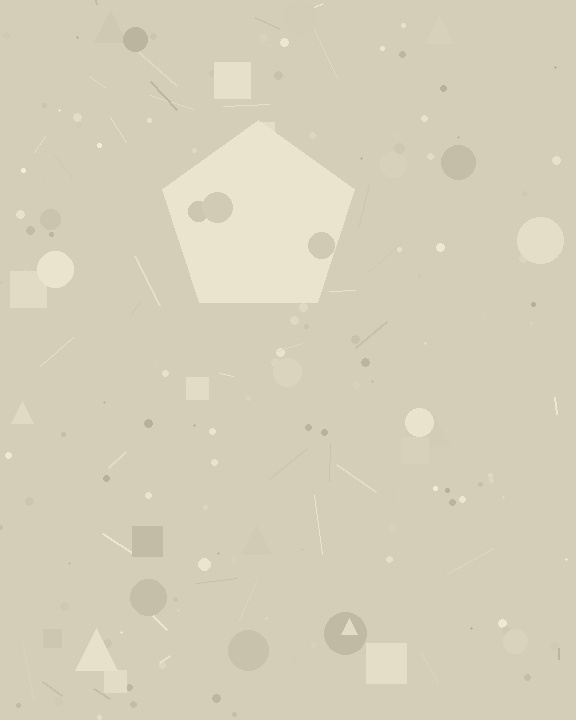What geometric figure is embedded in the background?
A pentagon is embedded in the background.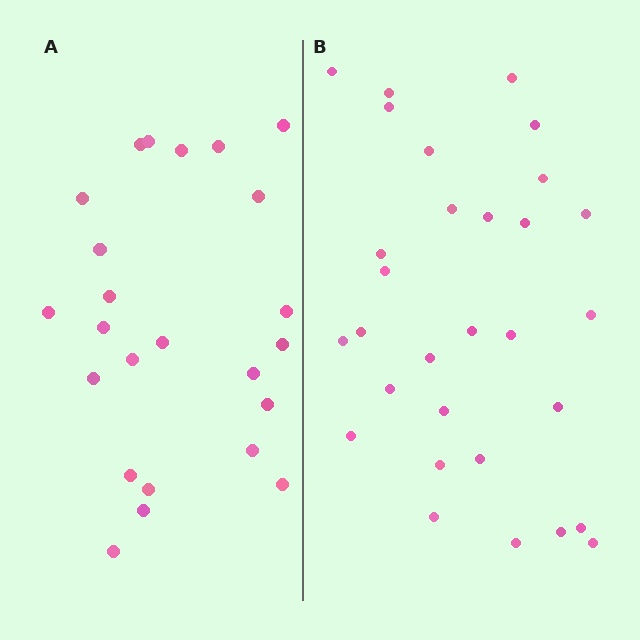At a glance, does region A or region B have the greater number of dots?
Region B (the right region) has more dots.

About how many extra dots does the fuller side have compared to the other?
Region B has about 6 more dots than region A.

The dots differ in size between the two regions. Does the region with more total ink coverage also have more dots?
No. Region A has more total ink coverage because its dots are larger, but region B actually contains more individual dots. Total area can be misleading — the number of items is what matters here.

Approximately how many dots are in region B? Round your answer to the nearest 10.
About 30 dots.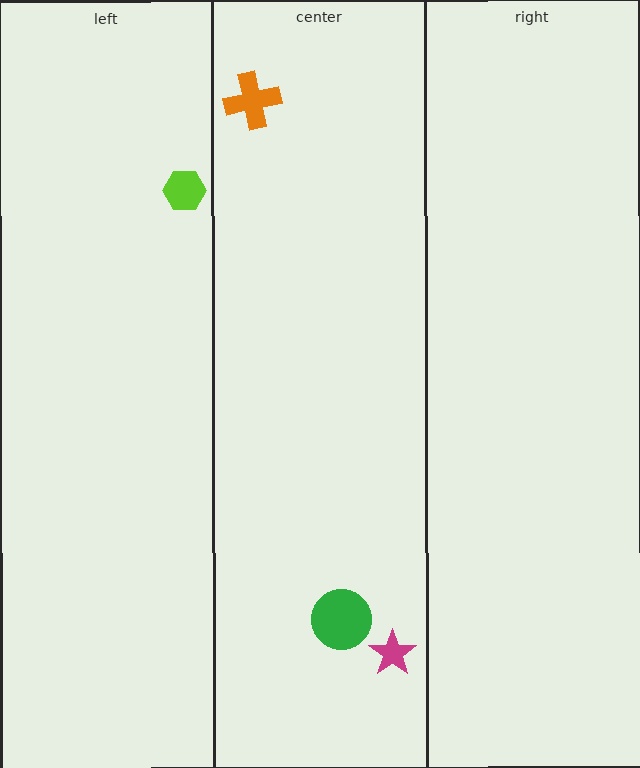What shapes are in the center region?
The orange cross, the magenta star, the green circle.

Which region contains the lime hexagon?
The left region.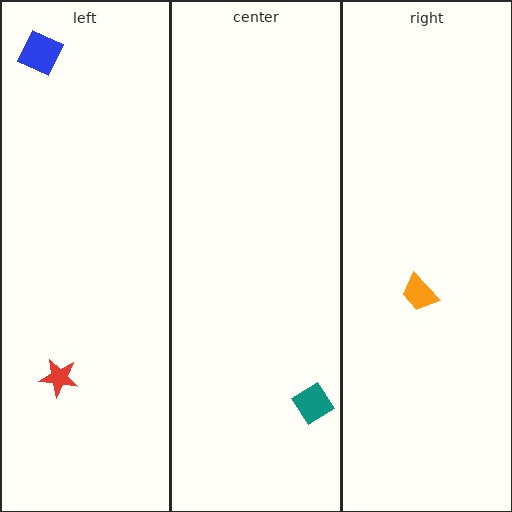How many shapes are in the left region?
2.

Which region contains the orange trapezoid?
The right region.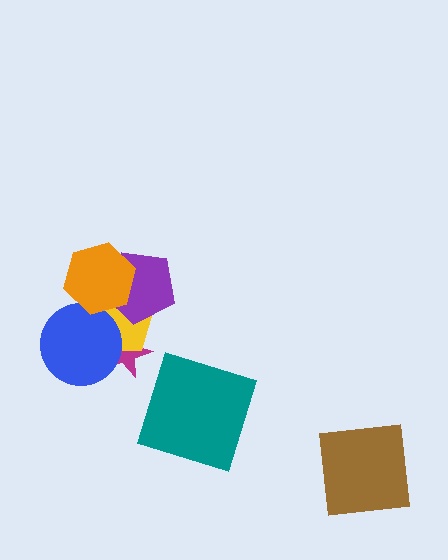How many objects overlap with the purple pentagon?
2 objects overlap with the purple pentagon.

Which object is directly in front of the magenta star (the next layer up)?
The yellow pentagon is directly in front of the magenta star.